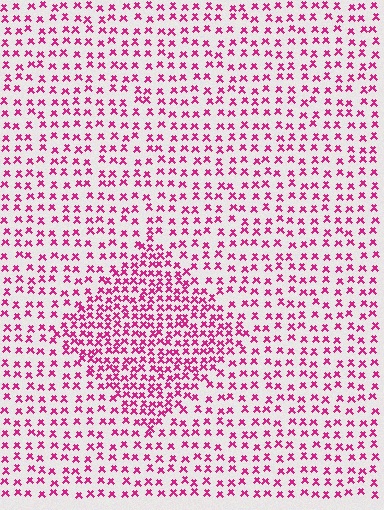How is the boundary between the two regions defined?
The boundary is defined by a change in element density (approximately 1.9x ratio). All elements are the same color, size, and shape.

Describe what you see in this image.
The image contains small magenta elements arranged at two different densities. A diamond-shaped region is visible where the elements are more densely packed than the surrounding area.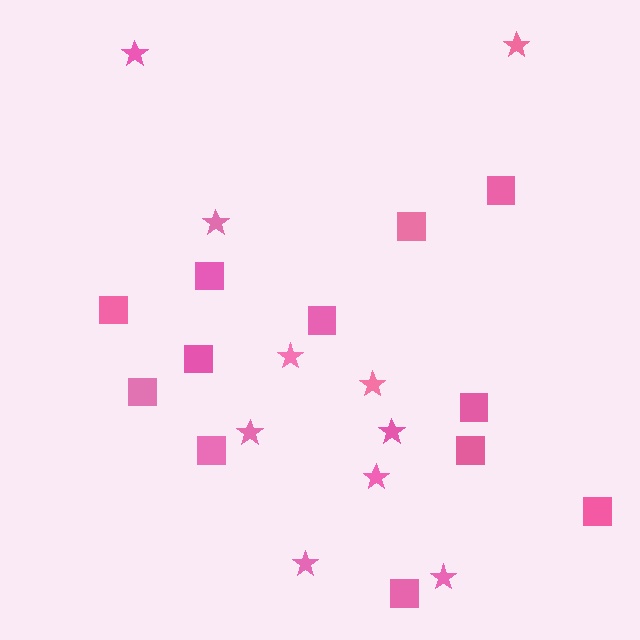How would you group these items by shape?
There are 2 groups: one group of squares (12) and one group of stars (10).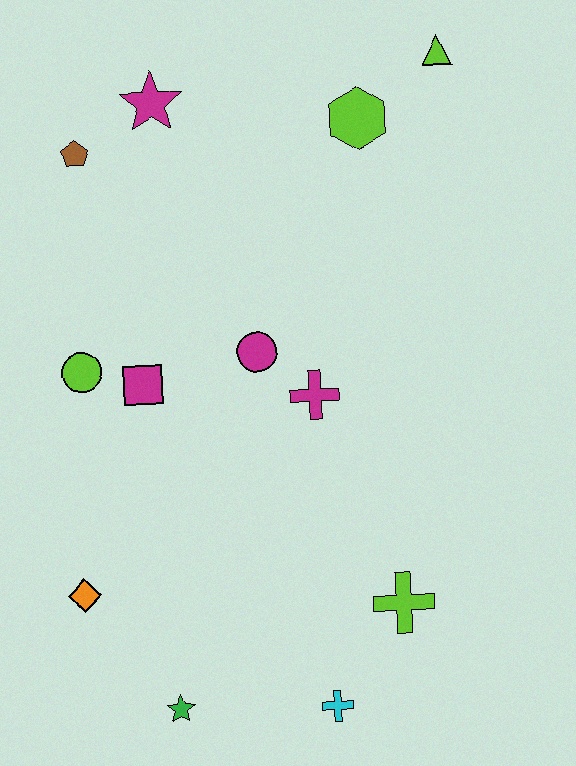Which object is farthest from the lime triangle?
The green star is farthest from the lime triangle.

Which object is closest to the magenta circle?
The magenta cross is closest to the magenta circle.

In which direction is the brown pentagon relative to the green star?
The brown pentagon is above the green star.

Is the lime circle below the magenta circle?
Yes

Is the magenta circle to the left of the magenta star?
No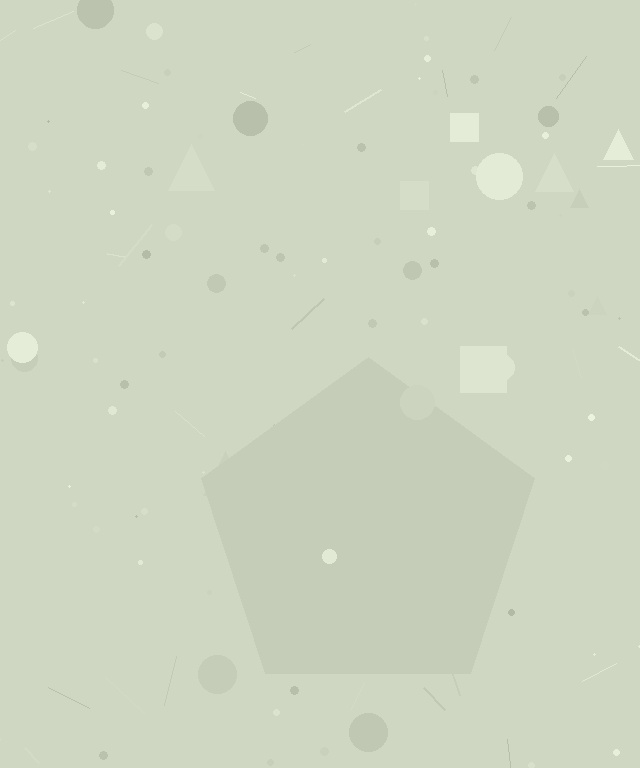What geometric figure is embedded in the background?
A pentagon is embedded in the background.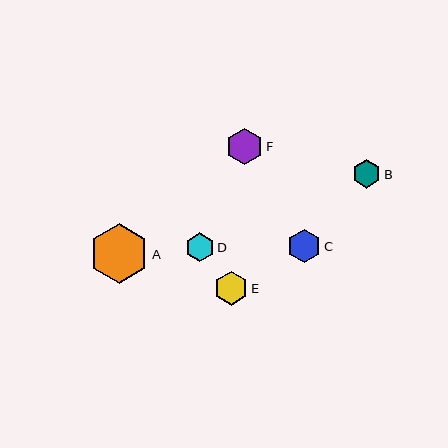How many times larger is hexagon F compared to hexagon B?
Hexagon F is approximately 1.3 times the size of hexagon B.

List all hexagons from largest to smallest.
From largest to smallest: A, F, E, C, D, B.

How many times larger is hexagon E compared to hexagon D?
Hexagon E is approximately 1.2 times the size of hexagon D.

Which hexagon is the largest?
Hexagon A is the largest with a size of approximately 59 pixels.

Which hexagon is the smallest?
Hexagon B is the smallest with a size of approximately 28 pixels.